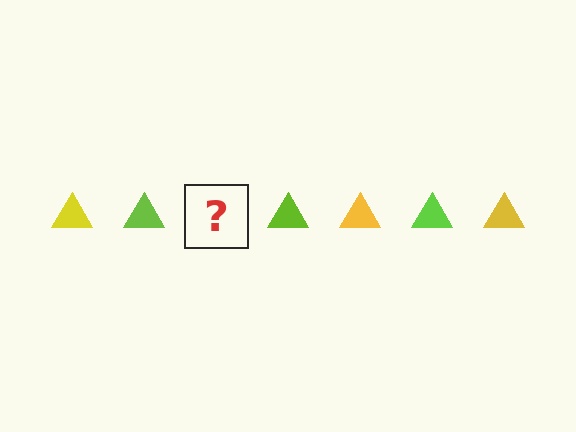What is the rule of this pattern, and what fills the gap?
The rule is that the pattern cycles through yellow, lime triangles. The gap should be filled with a yellow triangle.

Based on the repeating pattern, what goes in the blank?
The blank should be a yellow triangle.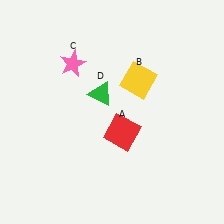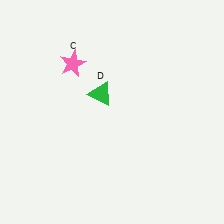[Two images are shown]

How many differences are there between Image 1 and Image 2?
There are 2 differences between the two images.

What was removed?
The red square (A), the yellow square (B) were removed in Image 2.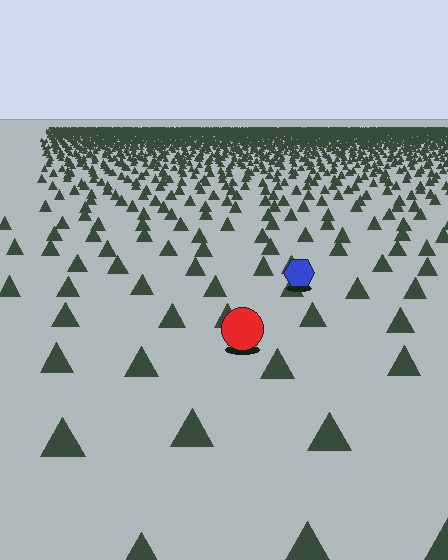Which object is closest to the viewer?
The red circle is closest. The texture marks near it are larger and more spread out.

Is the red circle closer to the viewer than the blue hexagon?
Yes. The red circle is closer — you can tell from the texture gradient: the ground texture is coarser near it.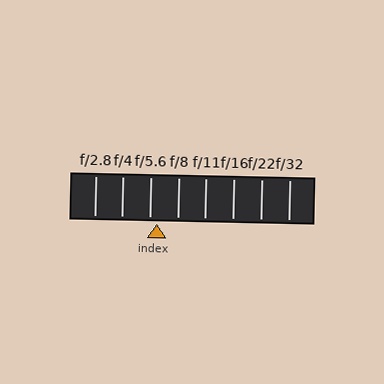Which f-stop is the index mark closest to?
The index mark is closest to f/5.6.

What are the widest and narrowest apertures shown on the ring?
The widest aperture shown is f/2.8 and the narrowest is f/32.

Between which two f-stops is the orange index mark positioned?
The index mark is between f/5.6 and f/8.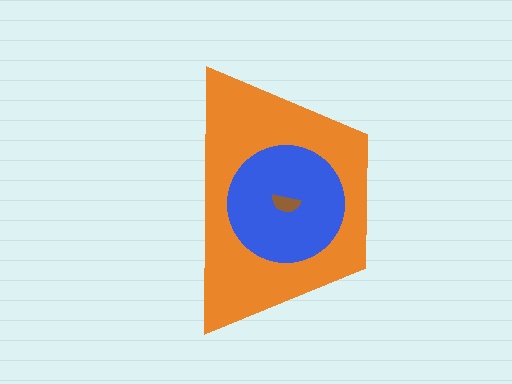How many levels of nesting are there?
3.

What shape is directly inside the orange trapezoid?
The blue circle.